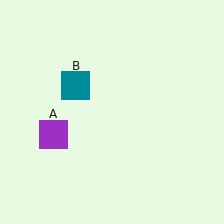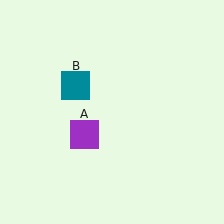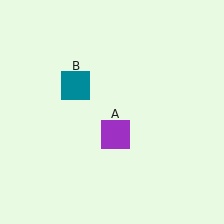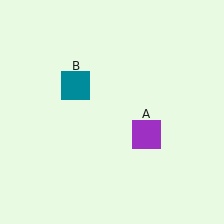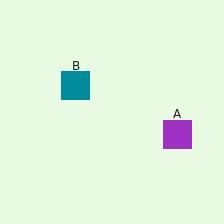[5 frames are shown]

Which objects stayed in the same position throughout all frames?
Teal square (object B) remained stationary.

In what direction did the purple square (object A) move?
The purple square (object A) moved right.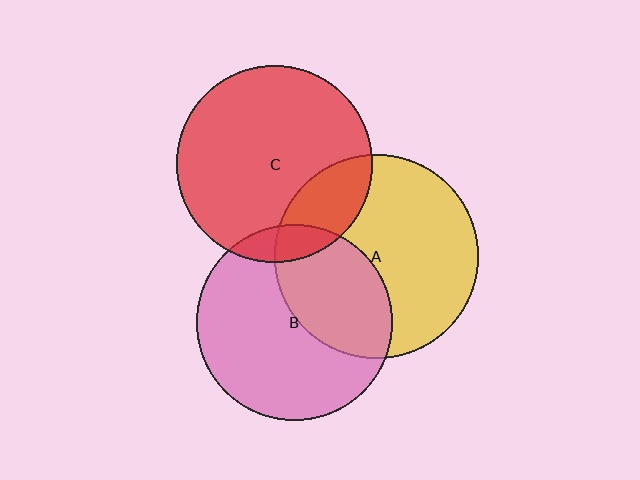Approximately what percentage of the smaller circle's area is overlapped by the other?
Approximately 40%.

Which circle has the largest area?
Circle A (yellow).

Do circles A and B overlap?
Yes.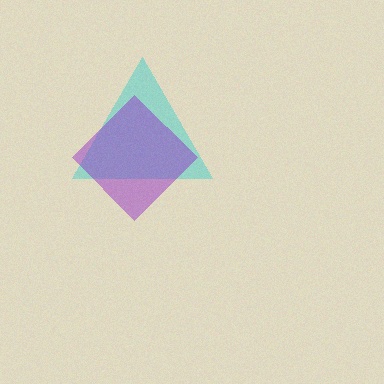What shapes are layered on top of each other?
The layered shapes are: a cyan triangle, a purple diamond.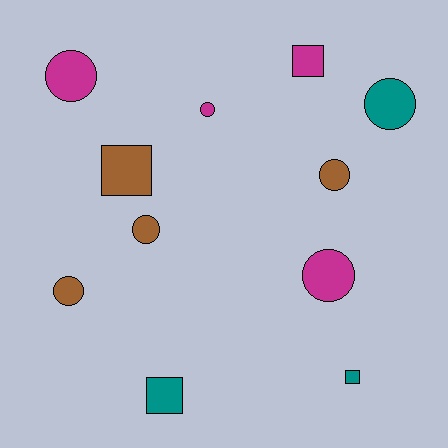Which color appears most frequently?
Brown, with 4 objects.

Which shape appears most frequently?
Circle, with 7 objects.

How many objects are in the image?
There are 11 objects.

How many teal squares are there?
There are 2 teal squares.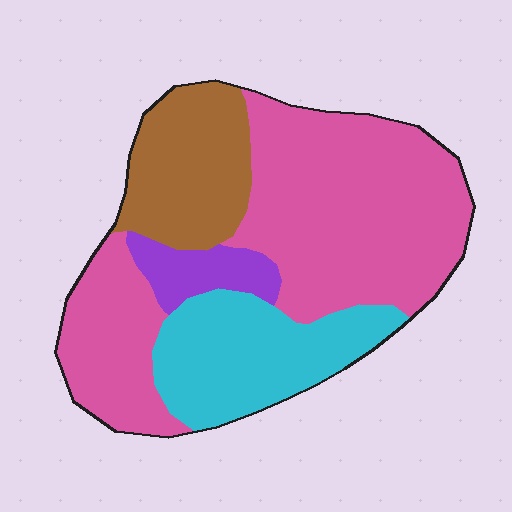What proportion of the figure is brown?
Brown takes up about one sixth (1/6) of the figure.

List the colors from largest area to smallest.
From largest to smallest: pink, cyan, brown, purple.